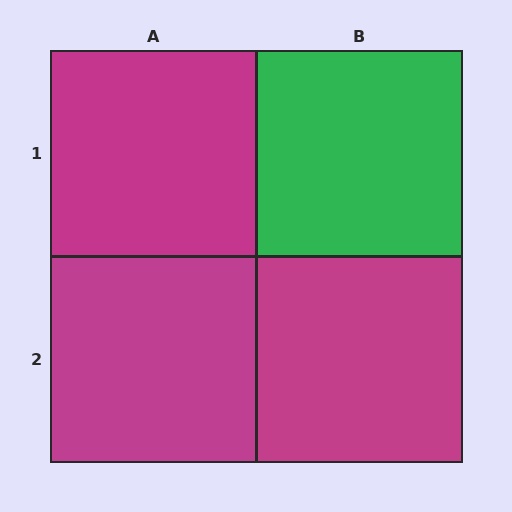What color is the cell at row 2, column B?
Magenta.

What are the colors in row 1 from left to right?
Magenta, green.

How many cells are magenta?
3 cells are magenta.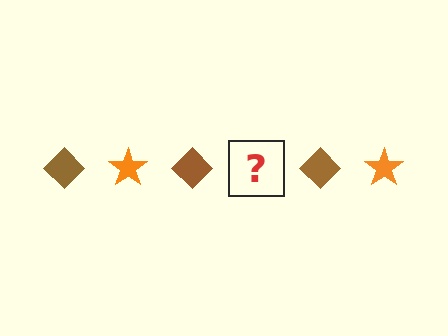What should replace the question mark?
The question mark should be replaced with an orange star.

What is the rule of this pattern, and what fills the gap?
The rule is that the pattern alternates between brown diamond and orange star. The gap should be filled with an orange star.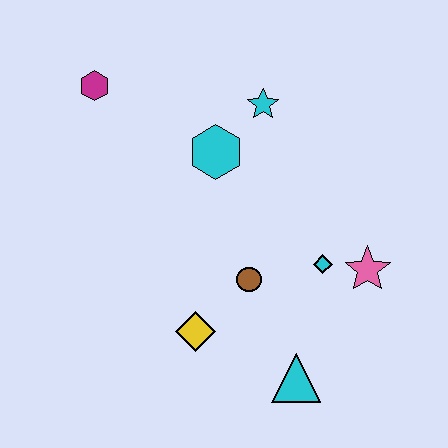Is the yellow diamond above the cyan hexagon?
No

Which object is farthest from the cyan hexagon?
The cyan triangle is farthest from the cyan hexagon.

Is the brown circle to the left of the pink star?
Yes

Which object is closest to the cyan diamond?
The pink star is closest to the cyan diamond.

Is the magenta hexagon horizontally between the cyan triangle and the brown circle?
No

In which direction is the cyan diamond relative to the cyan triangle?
The cyan diamond is above the cyan triangle.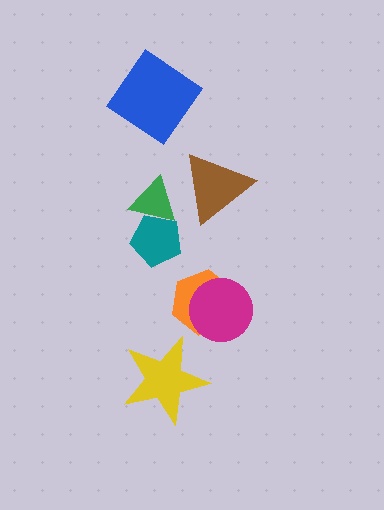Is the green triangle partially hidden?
No, no other shape covers it.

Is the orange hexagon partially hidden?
Yes, it is partially covered by another shape.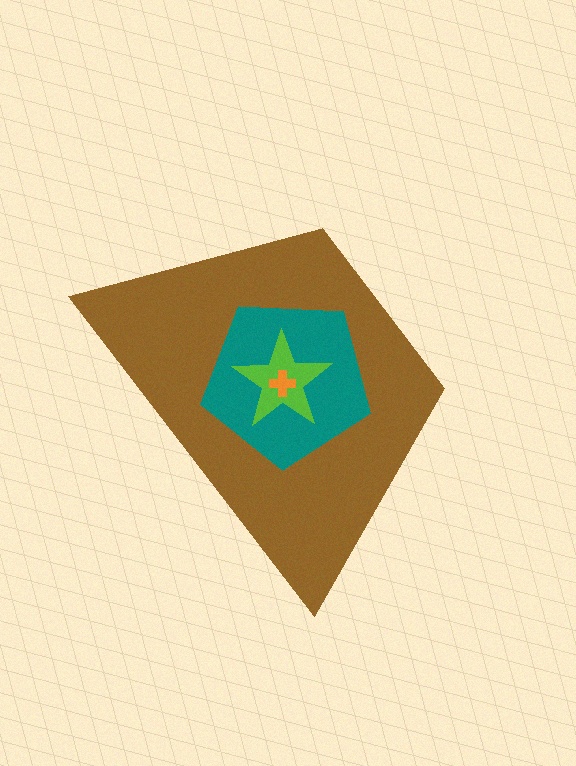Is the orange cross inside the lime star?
Yes.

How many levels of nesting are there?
4.